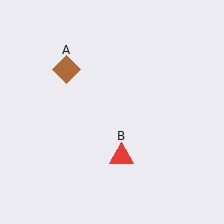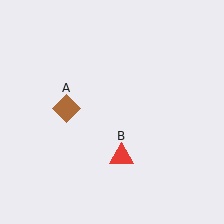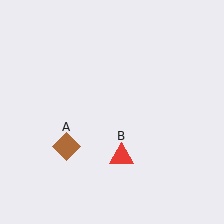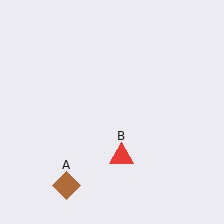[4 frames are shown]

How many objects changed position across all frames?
1 object changed position: brown diamond (object A).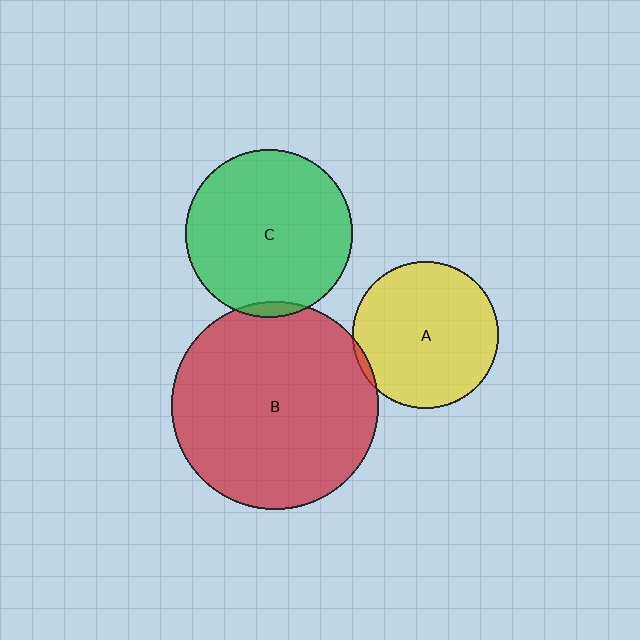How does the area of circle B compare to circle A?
Approximately 2.0 times.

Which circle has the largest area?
Circle B (red).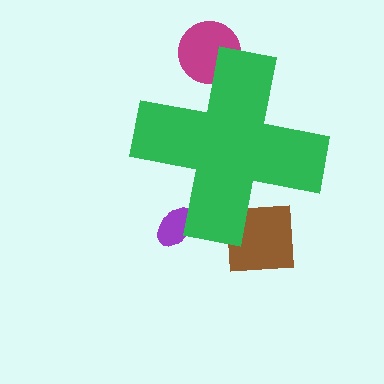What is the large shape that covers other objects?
A green cross.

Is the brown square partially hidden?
Yes, the brown square is partially hidden behind the green cross.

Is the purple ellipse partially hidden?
Yes, the purple ellipse is partially hidden behind the green cross.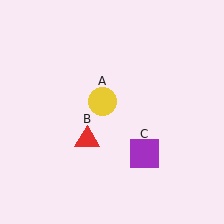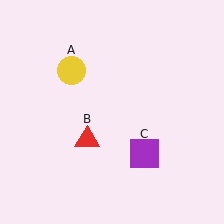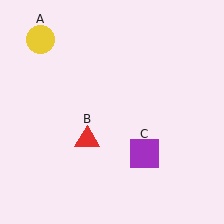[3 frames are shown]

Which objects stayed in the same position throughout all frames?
Red triangle (object B) and purple square (object C) remained stationary.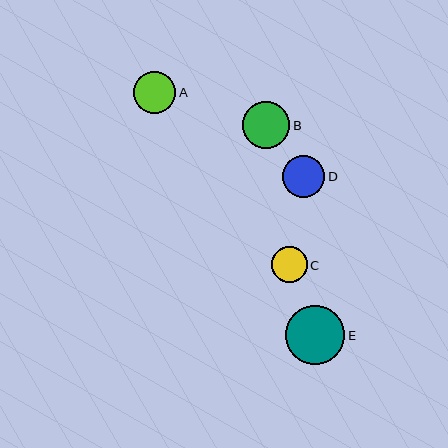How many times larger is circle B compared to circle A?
Circle B is approximately 1.1 times the size of circle A.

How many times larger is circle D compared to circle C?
Circle D is approximately 1.2 times the size of circle C.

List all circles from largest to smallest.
From largest to smallest: E, B, D, A, C.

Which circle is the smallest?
Circle C is the smallest with a size of approximately 36 pixels.